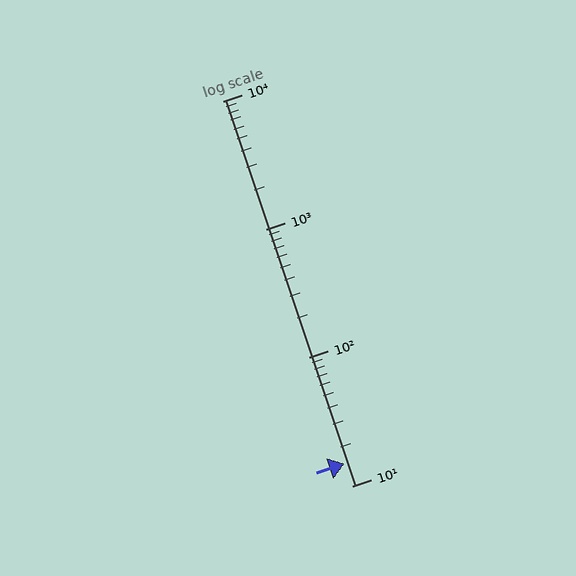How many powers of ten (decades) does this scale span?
The scale spans 3 decades, from 10 to 10000.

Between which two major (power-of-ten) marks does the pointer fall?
The pointer is between 10 and 100.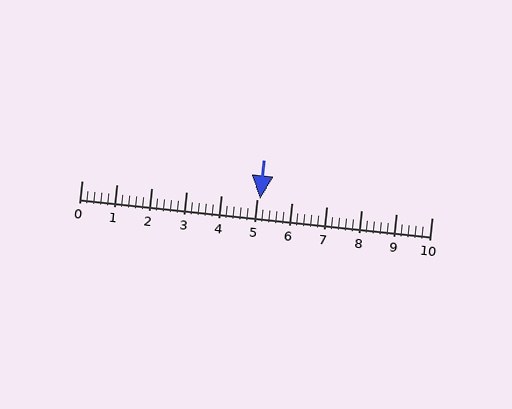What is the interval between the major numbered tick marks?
The major tick marks are spaced 1 units apart.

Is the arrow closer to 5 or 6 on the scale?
The arrow is closer to 5.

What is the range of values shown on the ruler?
The ruler shows values from 0 to 10.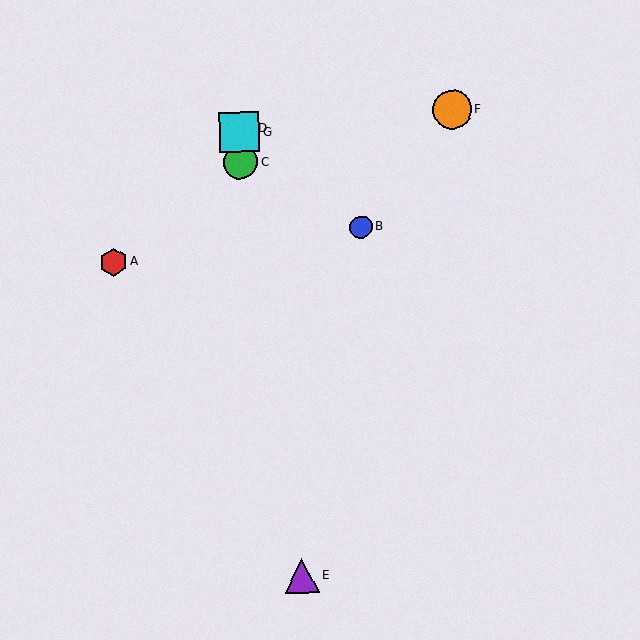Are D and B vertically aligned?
No, D is at x≈239 and B is at x≈361.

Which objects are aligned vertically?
Objects C, D, G are aligned vertically.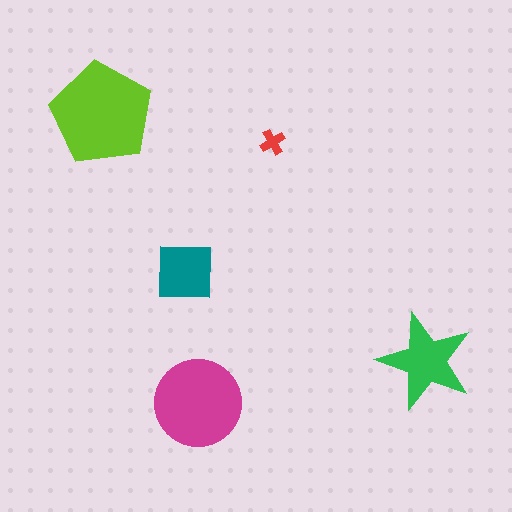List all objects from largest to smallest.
The lime pentagon, the magenta circle, the green star, the teal square, the red cross.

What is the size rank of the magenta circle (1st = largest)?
2nd.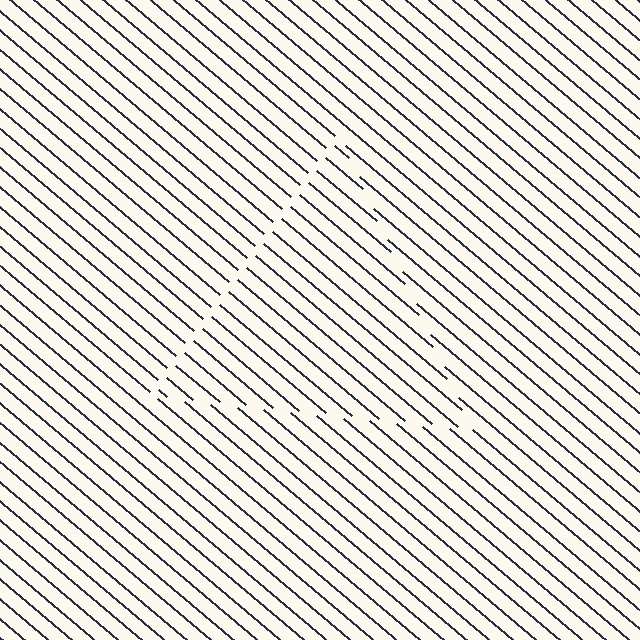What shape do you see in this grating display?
An illusory triangle. The interior of the shape contains the same grating, shifted by half a period — the contour is defined by the phase discontinuity where line-ends from the inner and outer gratings abut.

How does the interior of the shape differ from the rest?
The interior of the shape contains the same grating, shifted by half a period — the contour is defined by the phase discontinuity where line-ends from the inner and outer gratings abut.